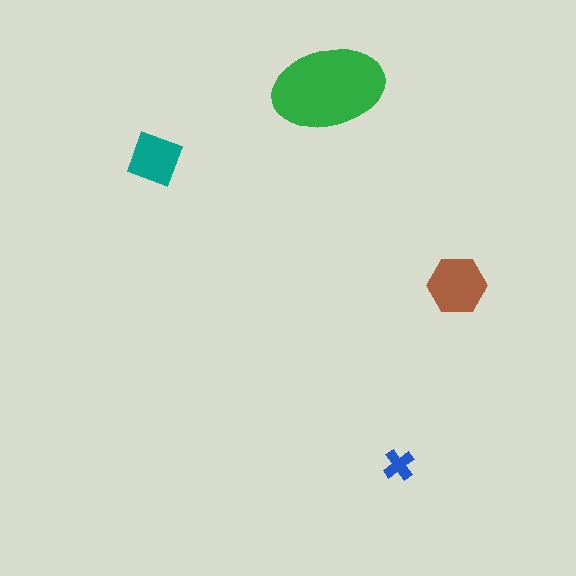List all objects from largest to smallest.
The green ellipse, the brown hexagon, the teal square, the blue cross.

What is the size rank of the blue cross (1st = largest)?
4th.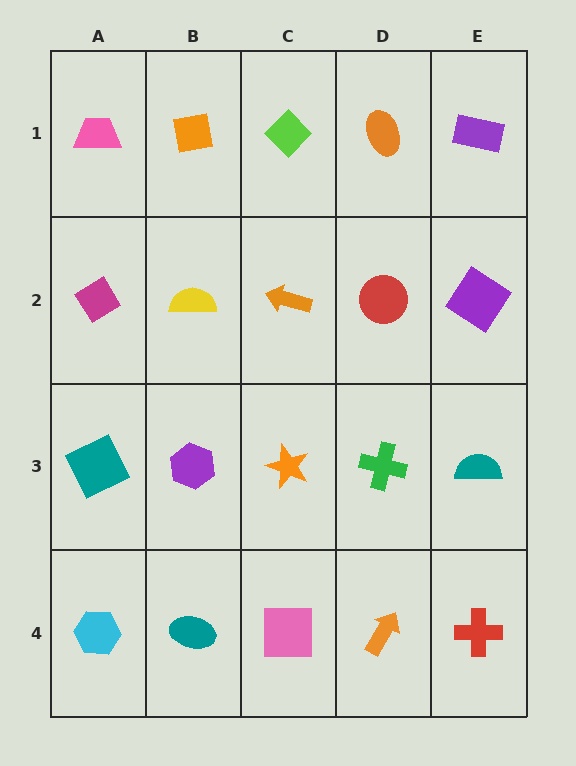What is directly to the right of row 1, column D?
A purple rectangle.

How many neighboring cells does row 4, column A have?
2.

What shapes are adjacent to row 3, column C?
An orange arrow (row 2, column C), a pink square (row 4, column C), a purple hexagon (row 3, column B), a green cross (row 3, column D).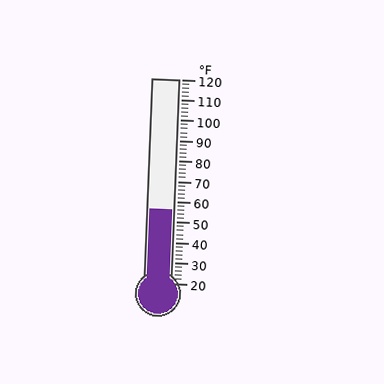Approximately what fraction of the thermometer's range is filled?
The thermometer is filled to approximately 35% of its range.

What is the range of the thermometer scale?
The thermometer scale ranges from 20°F to 120°F.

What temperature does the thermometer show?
The thermometer shows approximately 56°F.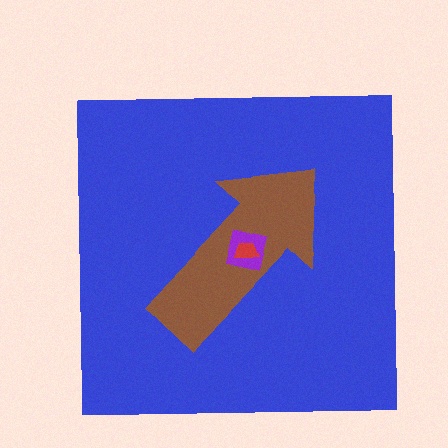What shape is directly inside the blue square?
The brown arrow.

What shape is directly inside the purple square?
The red trapezoid.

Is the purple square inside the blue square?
Yes.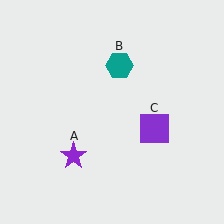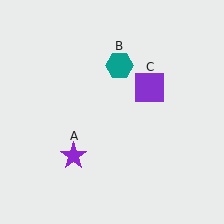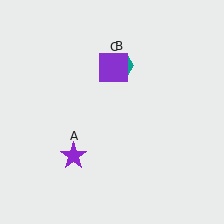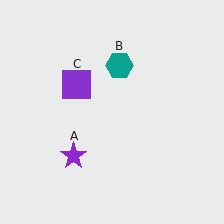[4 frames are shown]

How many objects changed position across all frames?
1 object changed position: purple square (object C).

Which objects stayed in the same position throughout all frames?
Purple star (object A) and teal hexagon (object B) remained stationary.